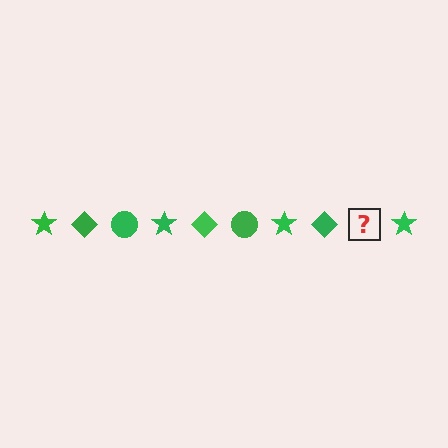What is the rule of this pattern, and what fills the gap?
The rule is that the pattern cycles through star, diamond, circle shapes in green. The gap should be filled with a green circle.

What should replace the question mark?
The question mark should be replaced with a green circle.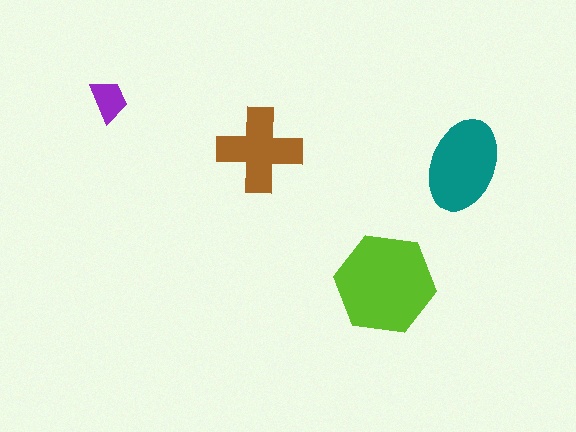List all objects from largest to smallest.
The lime hexagon, the teal ellipse, the brown cross, the purple trapezoid.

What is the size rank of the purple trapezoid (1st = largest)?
4th.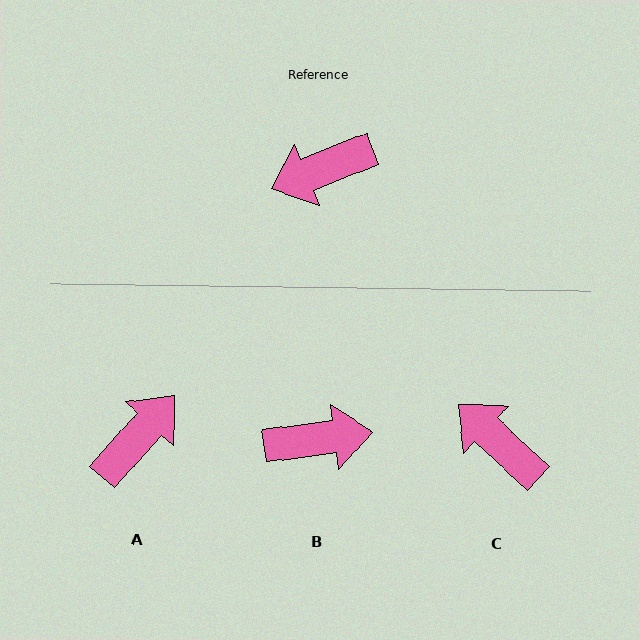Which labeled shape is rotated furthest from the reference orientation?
B, about 166 degrees away.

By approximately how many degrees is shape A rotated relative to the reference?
Approximately 153 degrees clockwise.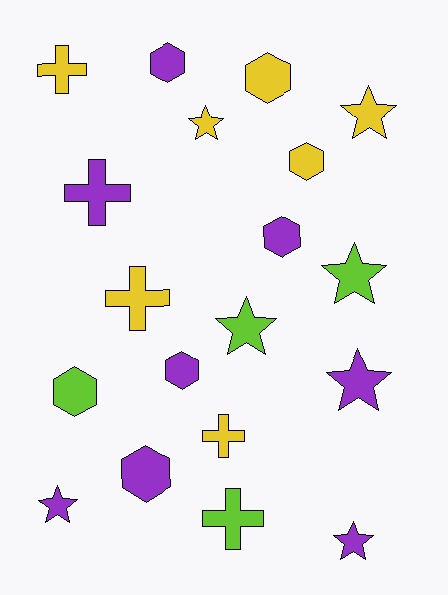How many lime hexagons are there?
There is 1 lime hexagon.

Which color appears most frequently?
Purple, with 8 objects.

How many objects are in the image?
There are 19 objects.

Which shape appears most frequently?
Hexagon, with 7 objects.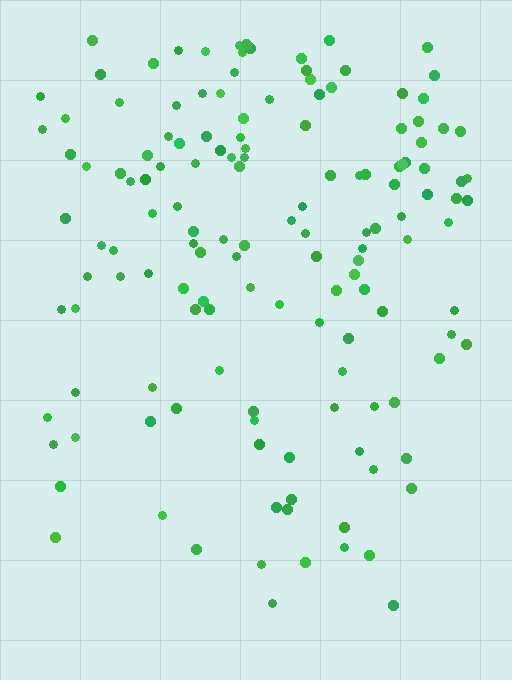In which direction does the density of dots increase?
From bottom to top, with the top side densest.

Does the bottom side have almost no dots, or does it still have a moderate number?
Still a moderate number, just noticeably fewer than the top.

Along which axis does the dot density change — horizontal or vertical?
Vertical.